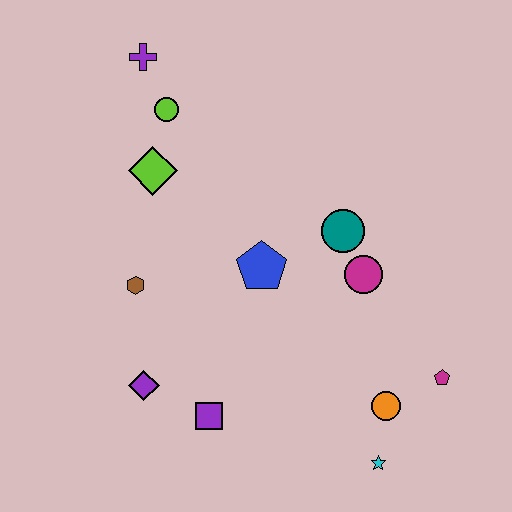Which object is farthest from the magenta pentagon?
The purple cross is farthest from the magenta pentagon.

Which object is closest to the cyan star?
The orange circle is closest to the cyan star.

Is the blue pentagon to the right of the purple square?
Yes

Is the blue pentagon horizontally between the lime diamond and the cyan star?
Yes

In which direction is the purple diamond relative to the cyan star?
The purple diamond is to the left of the cyan star.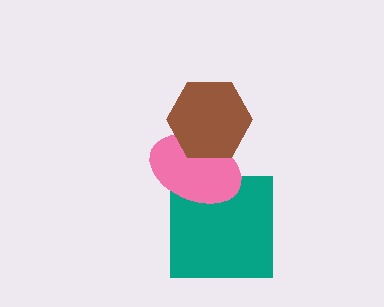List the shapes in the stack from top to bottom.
From top to bottom: the brown hexagon, the pink ellipse, the teal square.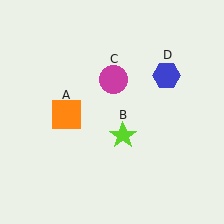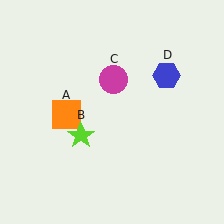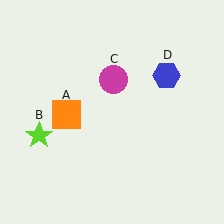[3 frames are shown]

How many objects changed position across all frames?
1 object changed position: lime star (object B).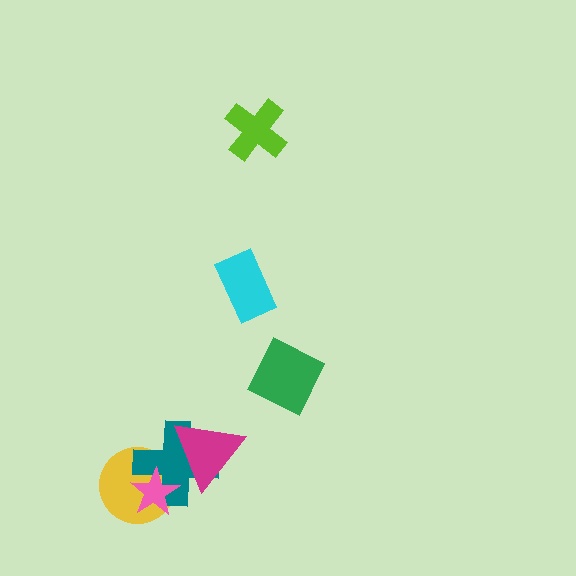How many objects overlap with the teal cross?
3 objects overlap with the teal cross.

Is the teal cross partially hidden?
Yes, it is partially covered by another shape.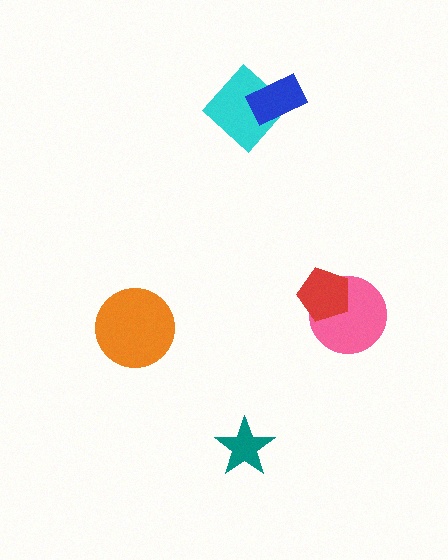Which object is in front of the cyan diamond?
The blue rectangle is in front of the cyan diamond.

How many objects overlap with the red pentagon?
1 object overlaps with the red pentagon.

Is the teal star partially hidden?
No, no other shape covers it.